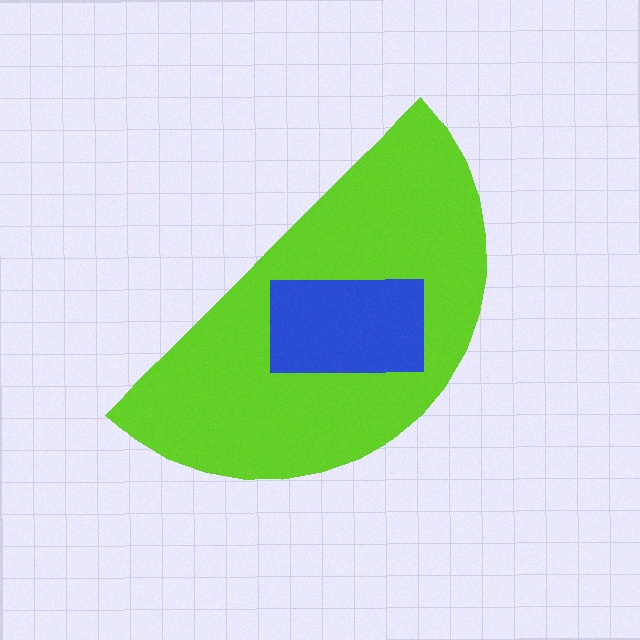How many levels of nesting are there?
2.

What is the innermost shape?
The blue rectangle.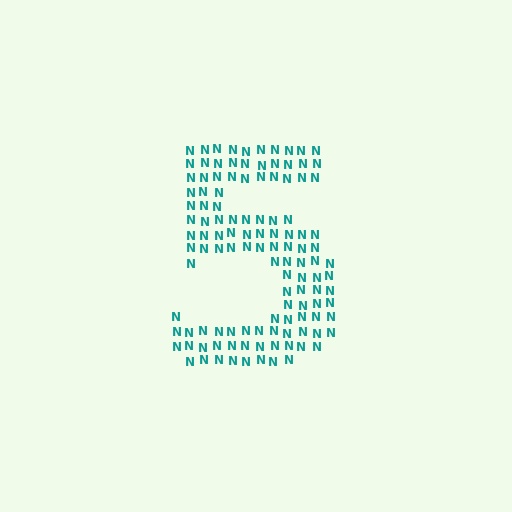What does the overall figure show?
The overall figure shows the digit 5.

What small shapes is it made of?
It is made of small letter N's.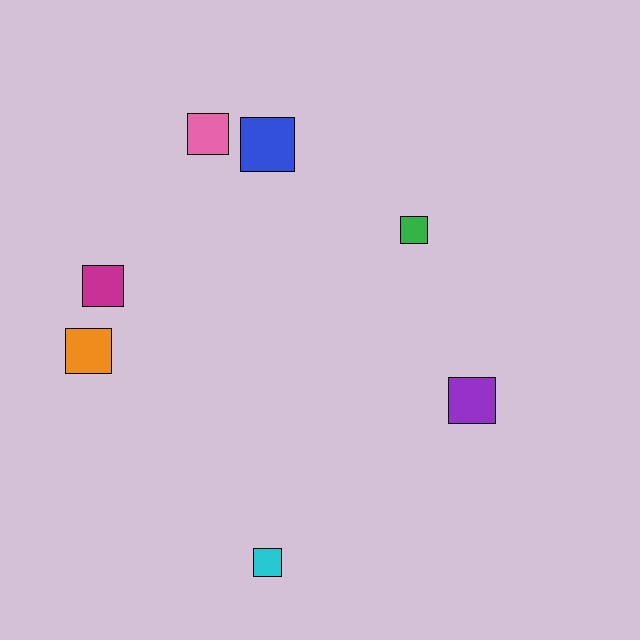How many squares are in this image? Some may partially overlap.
There are 7 squares.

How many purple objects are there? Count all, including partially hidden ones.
There is 1 purple object.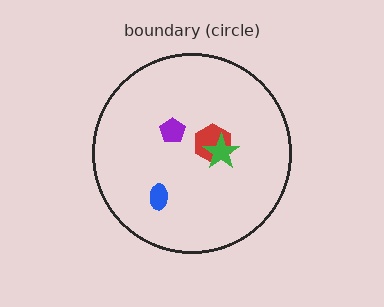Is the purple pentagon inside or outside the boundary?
Inside.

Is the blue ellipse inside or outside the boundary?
Inside.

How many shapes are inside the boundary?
4 inside, 0 outside.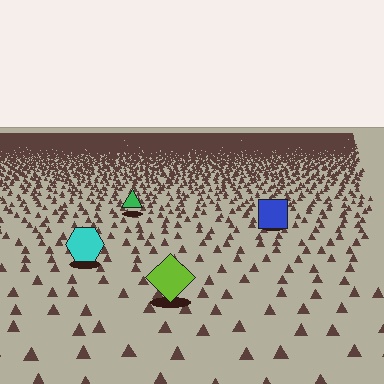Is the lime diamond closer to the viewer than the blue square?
Yes. The lime diamond is closer — you can tell from the texture gradient: the ground texture is coarser near it.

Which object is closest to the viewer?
The lime diamond is closest. The texture marks near it are larger and more spread out.